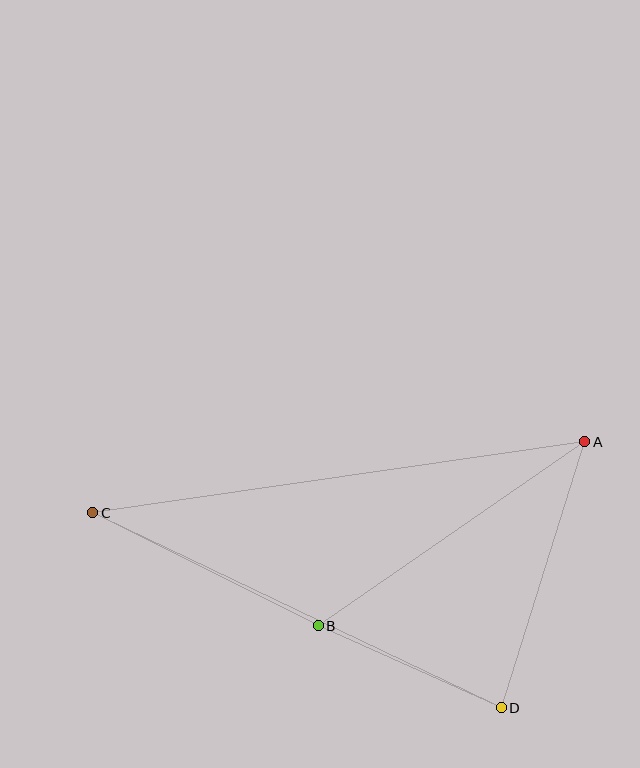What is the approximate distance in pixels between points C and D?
The distance between C and D is approximately 453 pixels.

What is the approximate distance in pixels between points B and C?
The distance between B and C is approximately 252 pixels.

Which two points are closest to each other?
Points B and D are closest to each other.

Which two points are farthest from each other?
Points A and C are farthest from each other.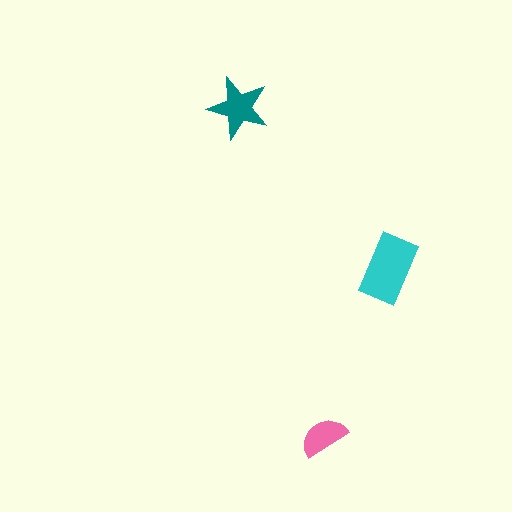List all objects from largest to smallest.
The cyan rectangle, the teal star, the pink semicircle.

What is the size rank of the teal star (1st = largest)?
2nd.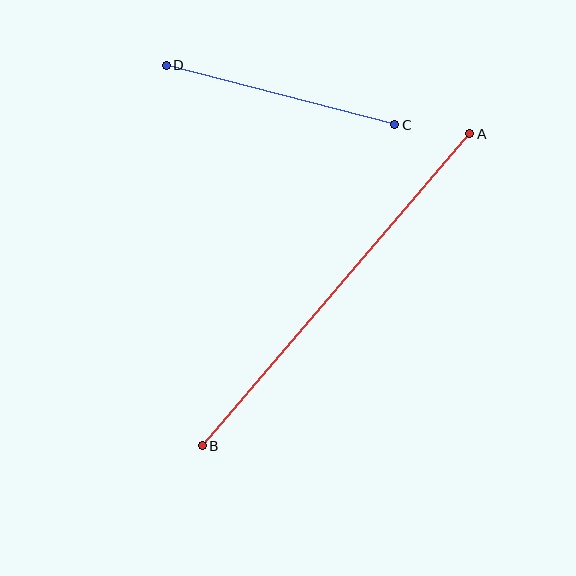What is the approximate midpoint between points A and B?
The midpoint is at approximately (336, 290) pixels.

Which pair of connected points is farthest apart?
Points A and B are farthest apart.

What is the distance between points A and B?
The distance is approximately 411 pixels.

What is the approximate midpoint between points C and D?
The midpoint is at approximately (280, 95) pixels.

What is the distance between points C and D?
The distance is approximately 236 pixels.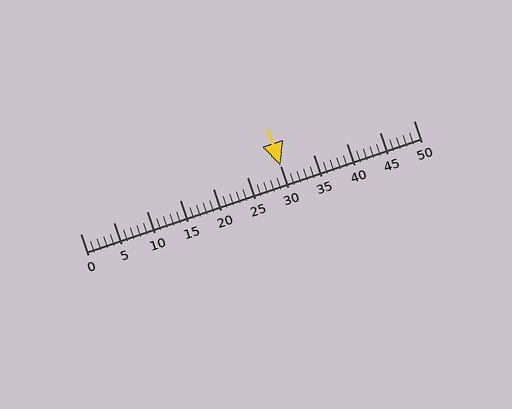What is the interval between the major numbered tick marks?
The major tick marks are spaced 5 units apart.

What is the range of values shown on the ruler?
The ruler shows values from 0 to 50.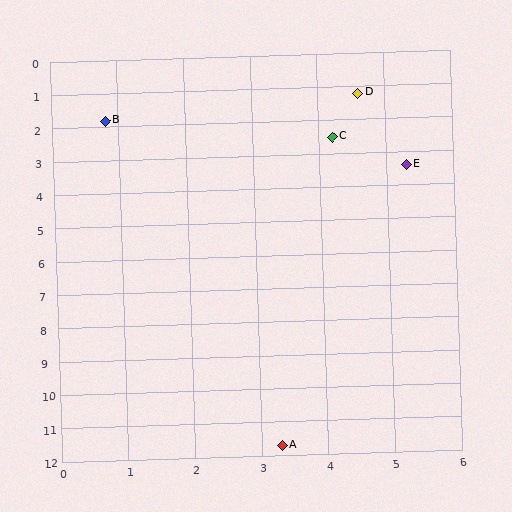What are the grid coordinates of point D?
Point D is at approximately (4.6, 1.2).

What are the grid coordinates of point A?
Point A is at approximately (3.3, 11.7).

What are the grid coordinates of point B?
Point B is at approximately (0.8, 1.8).